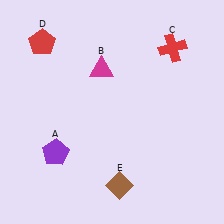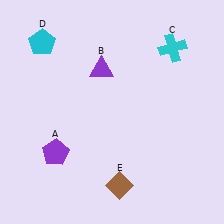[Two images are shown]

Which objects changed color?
B changed from magenta to purple. C changed from red to cyan. D changed from red to cyan.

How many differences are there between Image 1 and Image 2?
There are 3 differences between the two images.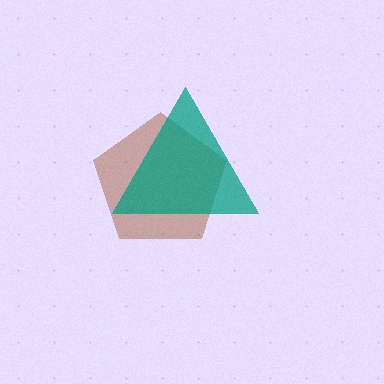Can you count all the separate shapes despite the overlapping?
Yes, there are 2 separate shapes.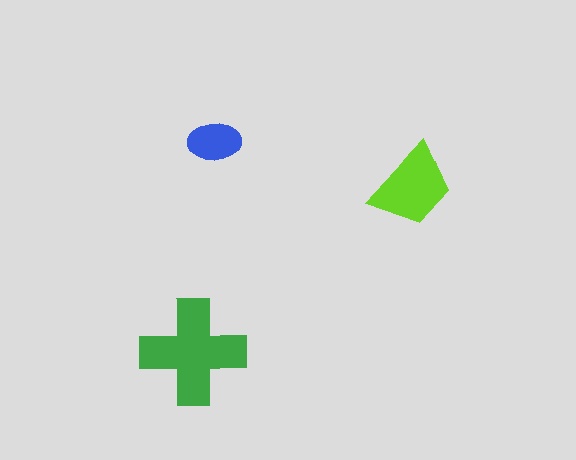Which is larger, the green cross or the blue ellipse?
The green cross.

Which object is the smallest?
The blue ellipse.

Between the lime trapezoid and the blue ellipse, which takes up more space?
The lime trapezoid.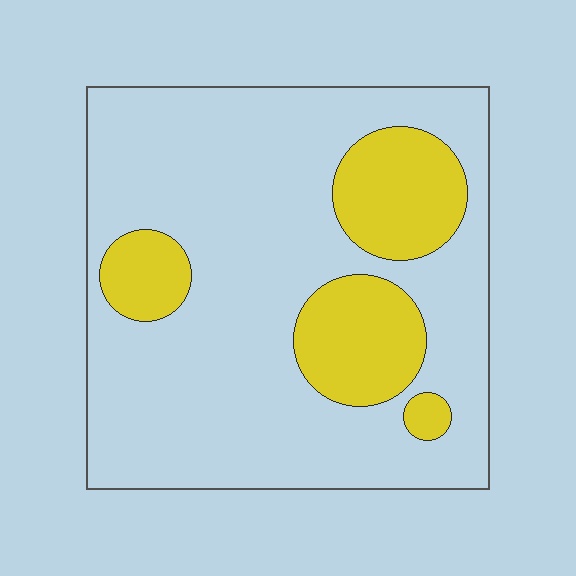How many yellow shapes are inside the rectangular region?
4.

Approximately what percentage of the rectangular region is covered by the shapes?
Approximately 25%.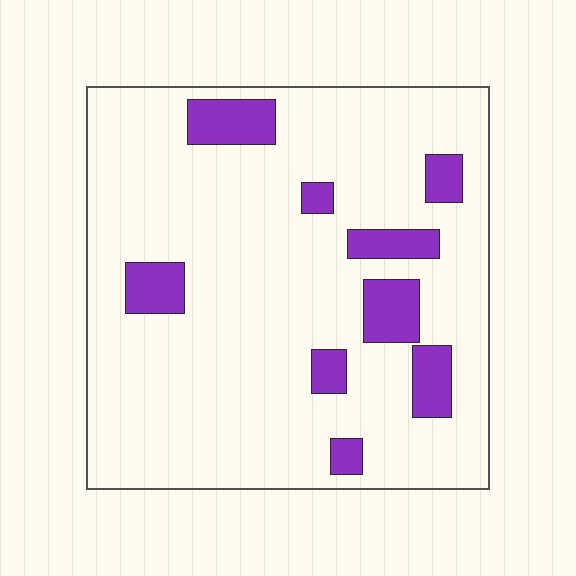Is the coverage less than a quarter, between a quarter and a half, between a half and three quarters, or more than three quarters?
Less than a quarter.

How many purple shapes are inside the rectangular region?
9.